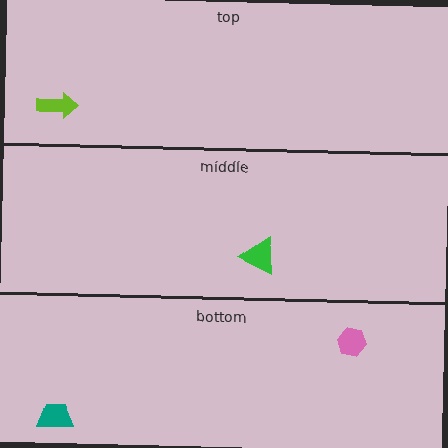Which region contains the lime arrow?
The top region.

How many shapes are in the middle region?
1.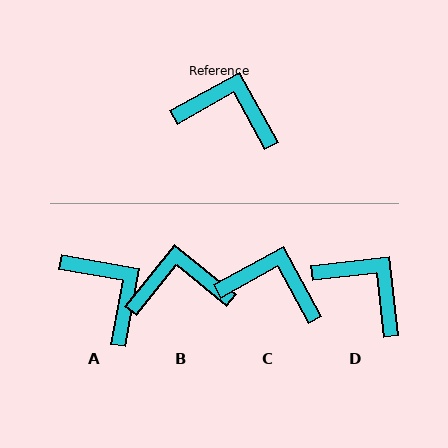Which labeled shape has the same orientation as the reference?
C.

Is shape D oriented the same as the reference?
No, it is off by about 22 degrees.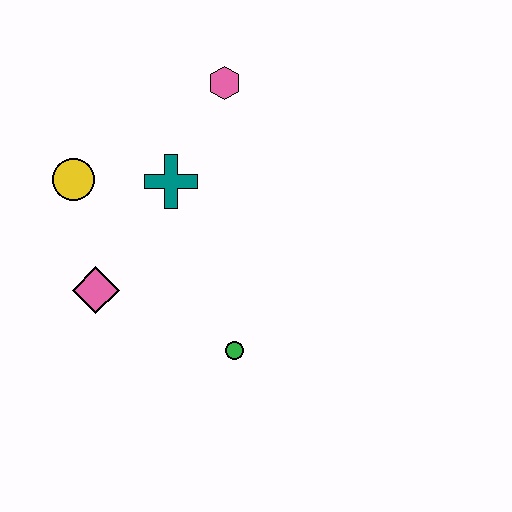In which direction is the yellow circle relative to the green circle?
The yellow circle is above the green circle.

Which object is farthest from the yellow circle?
The green circle is farthest from the yellow circle.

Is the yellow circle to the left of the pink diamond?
Yes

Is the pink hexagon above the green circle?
Yes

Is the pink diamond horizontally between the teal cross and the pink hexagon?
No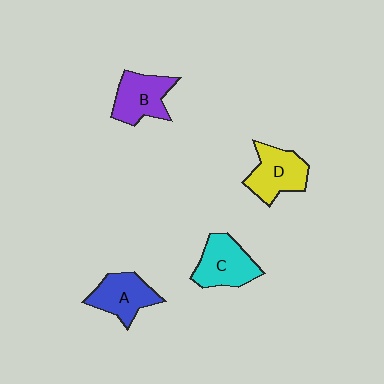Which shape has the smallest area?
Shape A (blue).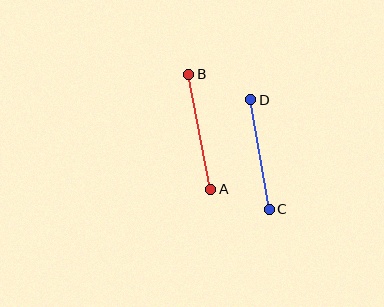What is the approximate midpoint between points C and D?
The midpoint is at approximately (260, 154) pixels.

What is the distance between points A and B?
The distance is approximately 117 pixels.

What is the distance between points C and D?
The distance is approximately 111 pixels.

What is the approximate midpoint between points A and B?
The midpoint is at approximately (200, 132) pixels.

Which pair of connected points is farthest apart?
Points A and B are farthest apart.